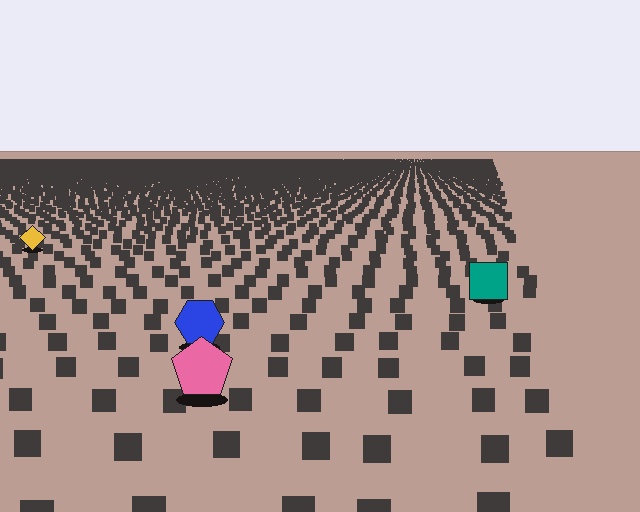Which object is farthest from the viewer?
The yellow diamond is farthest from the viewer. It appears smaller and the ground texture around it is denser.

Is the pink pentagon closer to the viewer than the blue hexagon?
Yes. The pink pentagon is closer — you can tell from the texture gradient: the ground texture is coarser near it.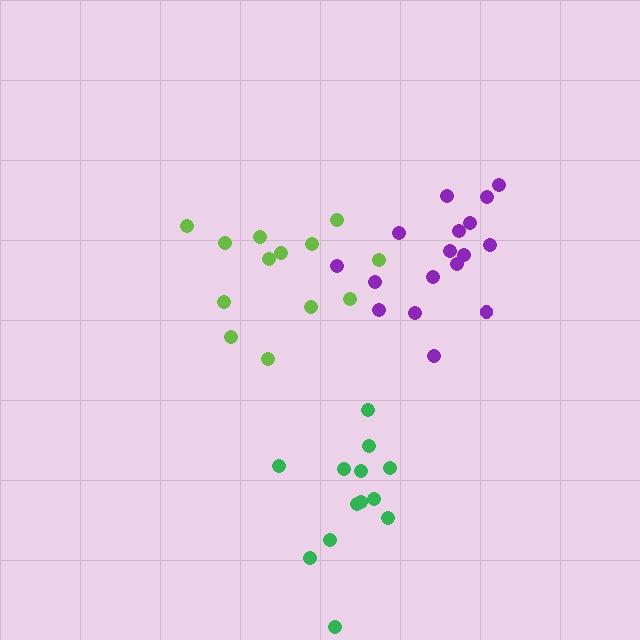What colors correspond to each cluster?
The clusters are colored: lime, green, purple.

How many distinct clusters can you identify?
There are 3 distinct clusters.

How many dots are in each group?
Group 1: 13 dots, Group 2: 13 dots, Group 3: 17 dots (43 total).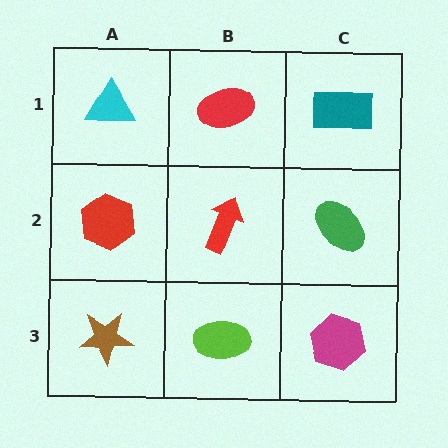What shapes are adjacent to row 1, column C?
A green ellipse (row 2, column C), a red ellipse (row 1, column B).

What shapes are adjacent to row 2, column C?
A teal rectangle (row 1, column C), a magenta hexagon (row 3, column C), a red arrow (row 2, column B).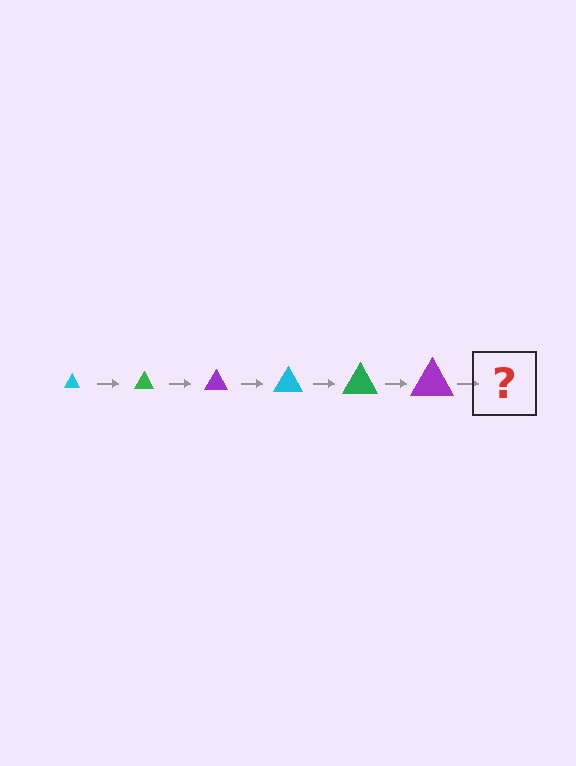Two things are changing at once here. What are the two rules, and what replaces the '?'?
The two rules are that the triangle grows larger each step and the color cycles through cyan, green, and purple. The '?' should be a cyan triangle, larger than the previous one.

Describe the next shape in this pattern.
It should be a cyan triangle, larger than the previous one.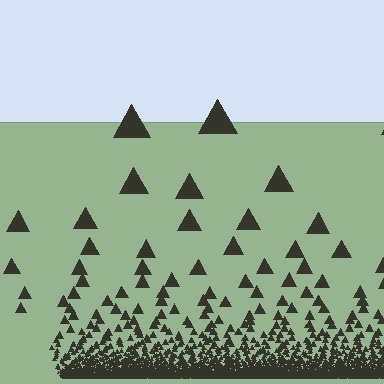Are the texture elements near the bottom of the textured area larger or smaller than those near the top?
Smaller. The gradient is inverted — elements near the bottom are smaller and denser.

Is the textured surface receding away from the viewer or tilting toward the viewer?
The surface appears to tilt toward the viewer. Texture elements get larger and sparser toward the top.